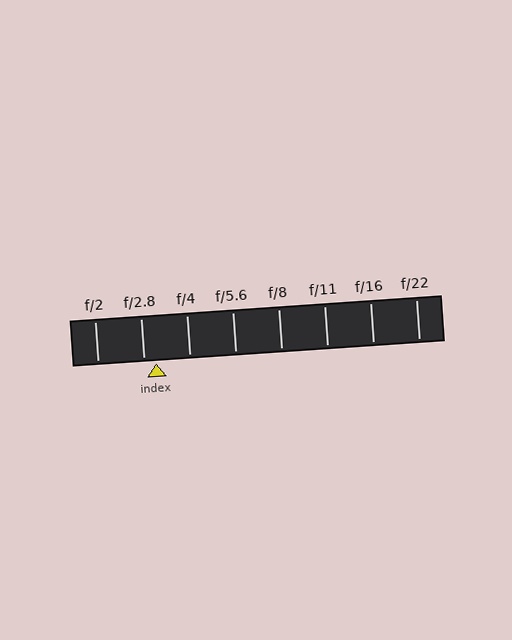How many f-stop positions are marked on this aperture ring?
There are 8 f-stop positions marked.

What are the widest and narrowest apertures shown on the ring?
The widest aperture shown is f/2 and the narrowest is f/22.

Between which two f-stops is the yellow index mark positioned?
The index mark is between f/2.8 and f/4.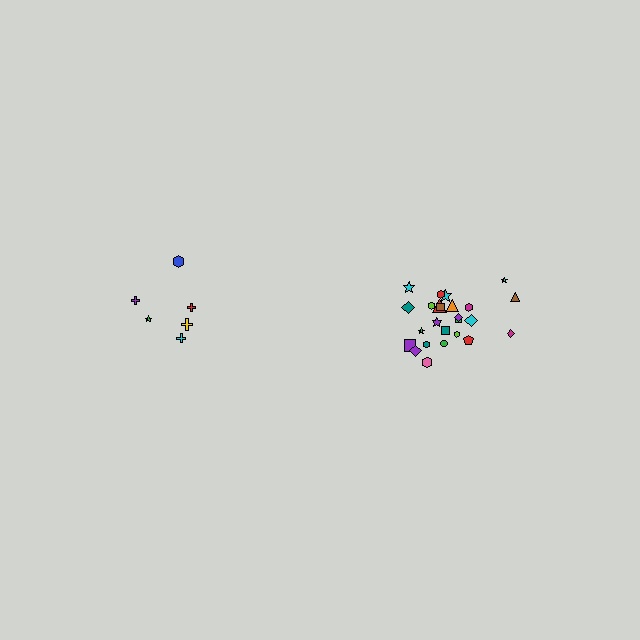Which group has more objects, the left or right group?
The right group.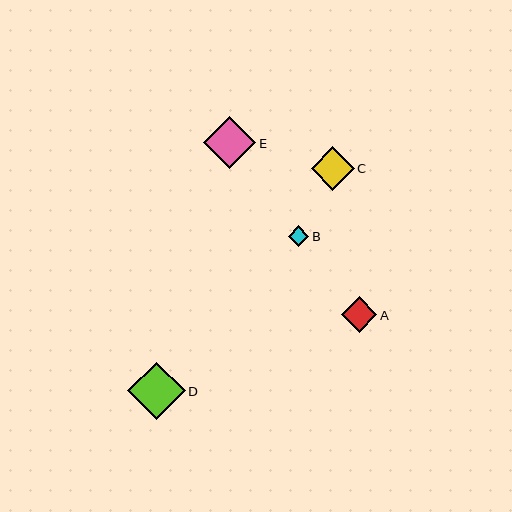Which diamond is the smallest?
Diamond B is the smallest with a size of approximately 20 pixels.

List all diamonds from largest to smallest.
From largest to smallest: D, E, C, A, B.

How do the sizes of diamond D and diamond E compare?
Diamond D and diamond E are approximately the same size.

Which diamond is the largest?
Diamond D is the largest with a size of approximately 57 pixels.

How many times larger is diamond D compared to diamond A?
Diamond D is approximately 1.6 times the size of diamond A.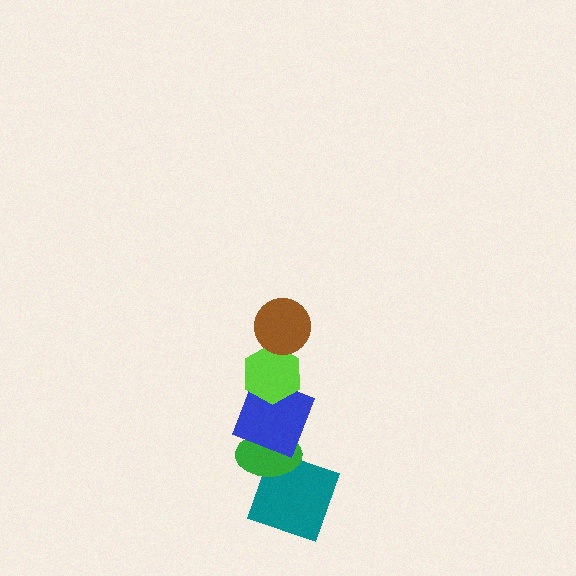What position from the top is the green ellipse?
The green ellipse is 4th from the top.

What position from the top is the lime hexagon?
The lime hexagon is 2nd from the top.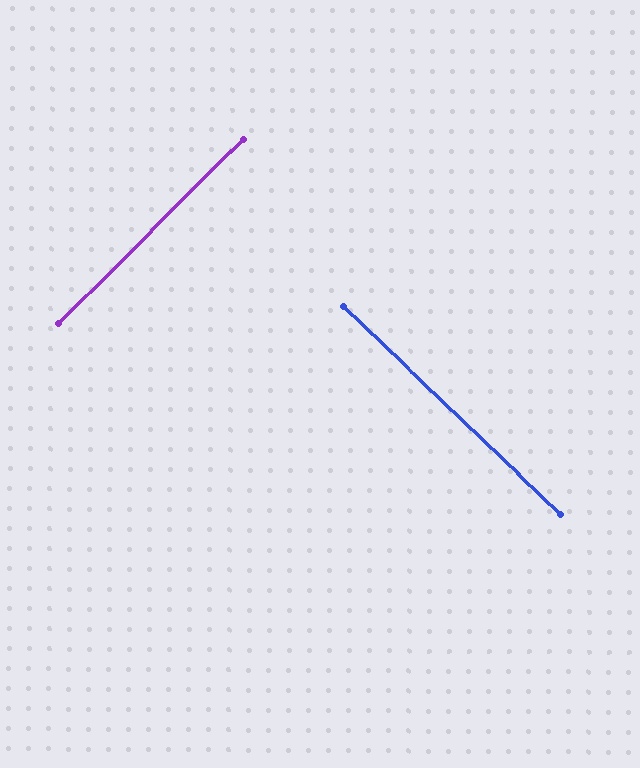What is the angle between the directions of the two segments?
Approximately 89 degrees.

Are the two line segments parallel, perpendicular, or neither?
Perpendicular — they meet at approximately 89°.